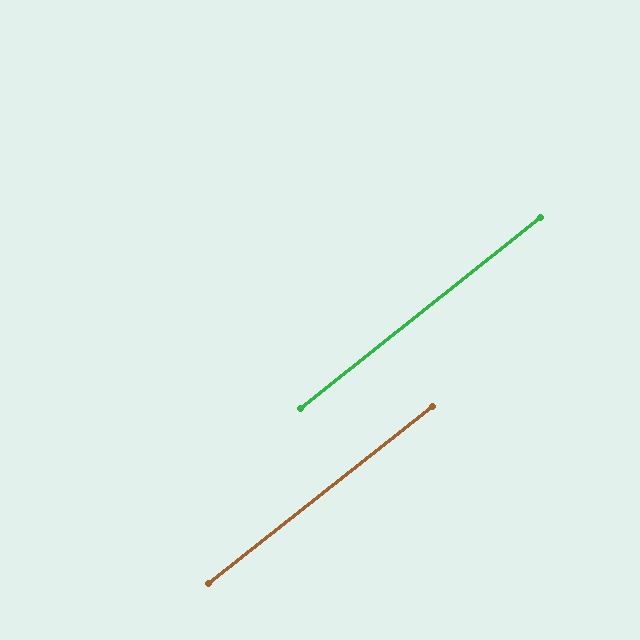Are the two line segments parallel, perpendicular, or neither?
Parallel — their directions differ by only 0.4°.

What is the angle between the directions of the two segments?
Approximately 0 degrees.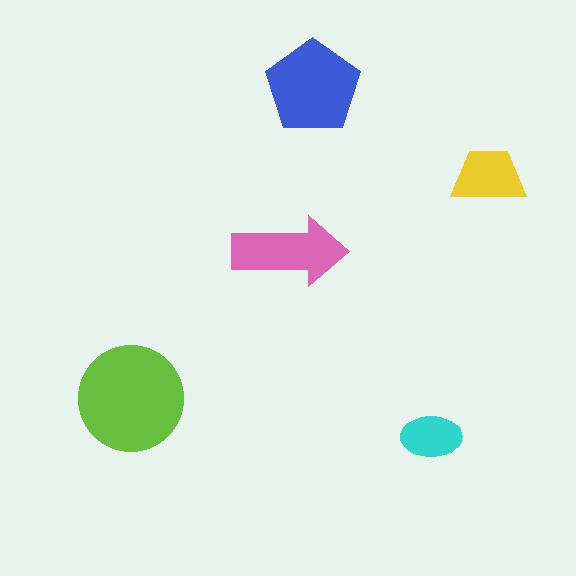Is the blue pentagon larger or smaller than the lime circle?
Smaller.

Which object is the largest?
The lime circle.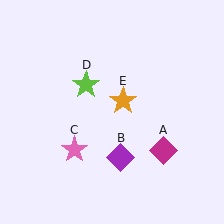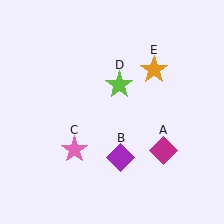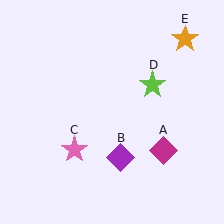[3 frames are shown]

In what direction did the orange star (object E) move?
The orange star (object E) moved up and to the right.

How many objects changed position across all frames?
2 objects changed position: lime star (object D), orange star (object E).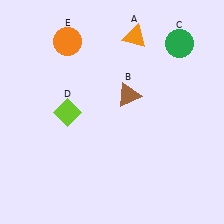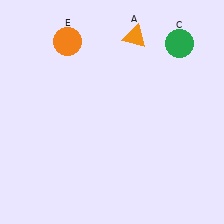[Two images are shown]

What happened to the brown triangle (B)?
The brown triangle (B) was removed in Image 2. It was in the top-right area of Image 1.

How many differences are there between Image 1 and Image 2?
There are 2 differences between the two images.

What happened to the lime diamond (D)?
The lime diamond (D) was removed in Image 2. It was in the bottom-left area of Image 1.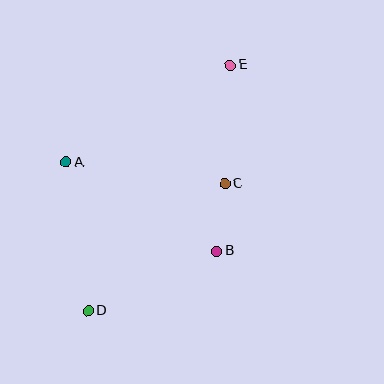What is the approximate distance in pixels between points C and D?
The distance between C and D is approximately 186 pixels.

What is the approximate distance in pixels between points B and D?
The distance between B and D is approximately 141 pixels.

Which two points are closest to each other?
Points B and C are closest to each other.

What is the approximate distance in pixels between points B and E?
The distance between B and E is approximately 187 pixels.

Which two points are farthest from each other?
Points D and E are farthest from each other.